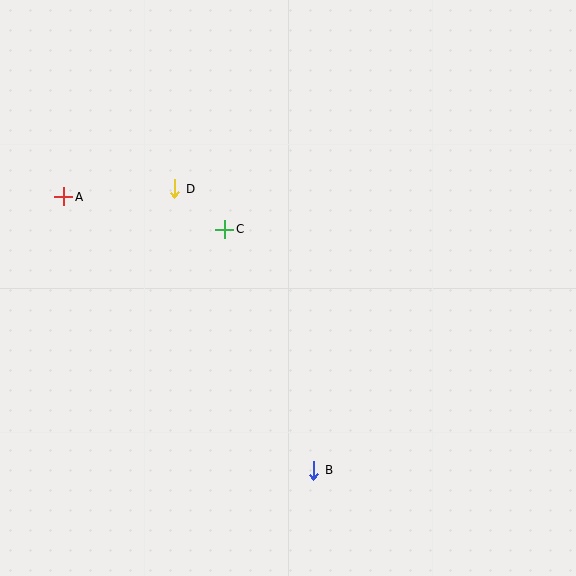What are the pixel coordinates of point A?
Point A is at (64, 197).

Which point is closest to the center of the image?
Point C at (225, 229) is closest to the center.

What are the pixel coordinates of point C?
Point C is at (225, 229).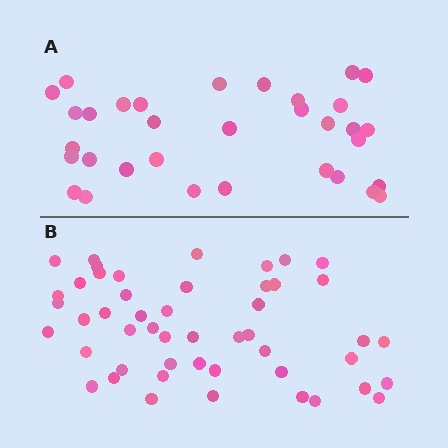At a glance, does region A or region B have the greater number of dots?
Region B (the bottom region) has more dots.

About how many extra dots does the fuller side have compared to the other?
Region B has approximately 15 more dots than region A.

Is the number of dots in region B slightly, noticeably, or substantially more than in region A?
Region B has substantially more. The ratio is roughly 1.5 to 1.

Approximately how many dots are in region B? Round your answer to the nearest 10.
About 50 dots. (The exact count is 49, which rounds to 50.)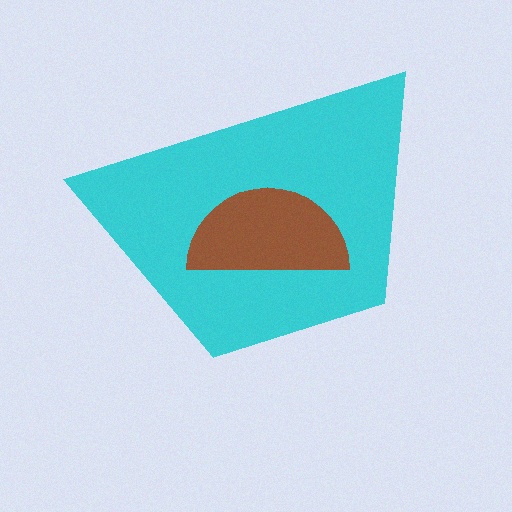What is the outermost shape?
The cyan trapezoid.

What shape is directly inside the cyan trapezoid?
The brown semicircle.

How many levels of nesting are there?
2.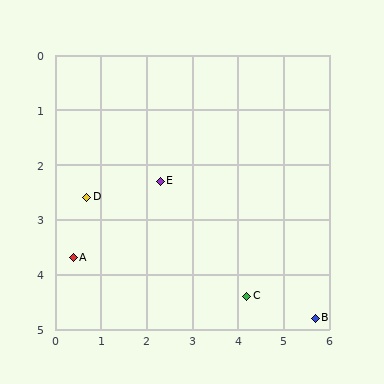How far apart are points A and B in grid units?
Points A and B are about 5.4 grid units apart.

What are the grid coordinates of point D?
Point D is at approximately (0.7, 2.6).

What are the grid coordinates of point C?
Point C is at approximately (4.2, 4.4).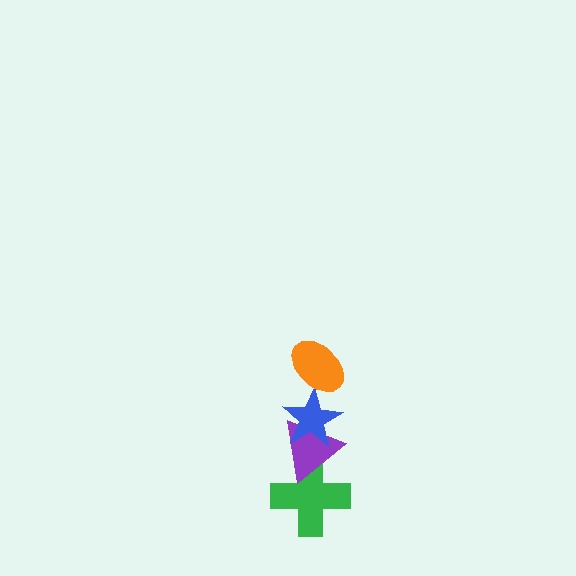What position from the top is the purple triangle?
The purple triangle is 3rd from the top.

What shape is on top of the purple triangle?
The blue star is on top of the purple triangle.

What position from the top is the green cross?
The green cross is 4th from the top.